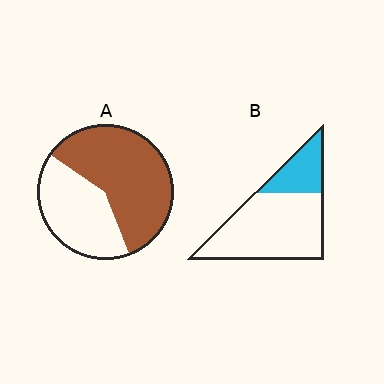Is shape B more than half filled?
No.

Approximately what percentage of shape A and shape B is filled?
A is approximately 60% and B is approximately 25%.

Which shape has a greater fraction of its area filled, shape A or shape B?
Shape A.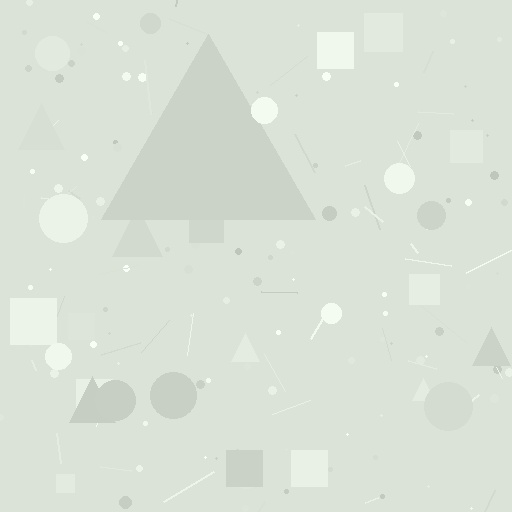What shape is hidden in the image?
A triangle is hidden in the image.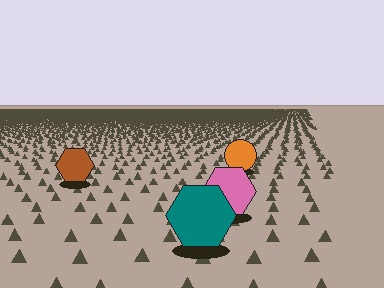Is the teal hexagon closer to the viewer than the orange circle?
Yes. The teal hexagon is closer — you can tell from the texture gradient: the ground texture is coarser near it.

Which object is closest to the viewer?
The teal hexagon is closest. The texture marks near it are larger and more spread out.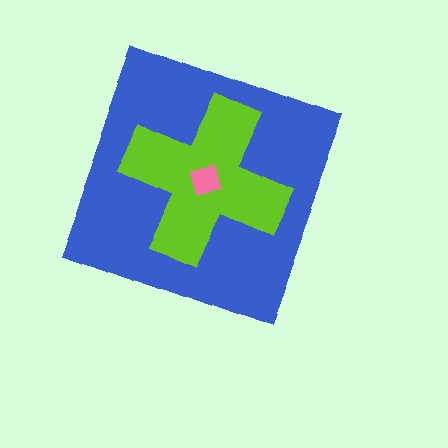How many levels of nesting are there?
3.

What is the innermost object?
The pink square.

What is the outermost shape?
The blue diamond.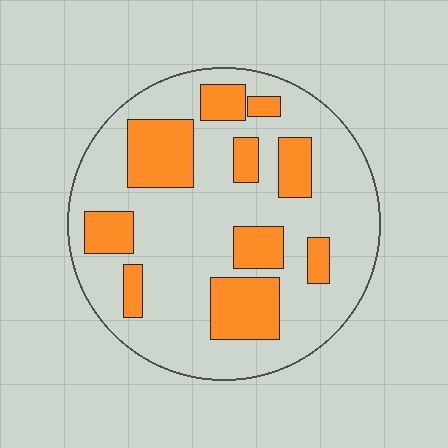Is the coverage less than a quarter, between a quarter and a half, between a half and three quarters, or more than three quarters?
Between a quarter and a half.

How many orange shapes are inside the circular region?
10.